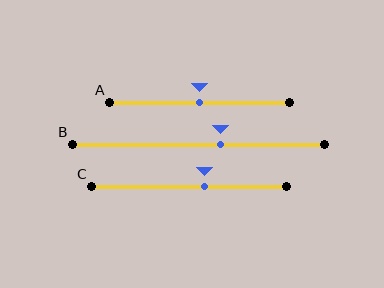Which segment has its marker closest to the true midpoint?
Segment A has its marker closest to the true midpoint.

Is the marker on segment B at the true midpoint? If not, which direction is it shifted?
No, the marker on segment B is shifted to the right by about 9% of the segment length.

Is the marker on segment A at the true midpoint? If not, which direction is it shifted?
Yes, the marker on segment A is at the true midpoint.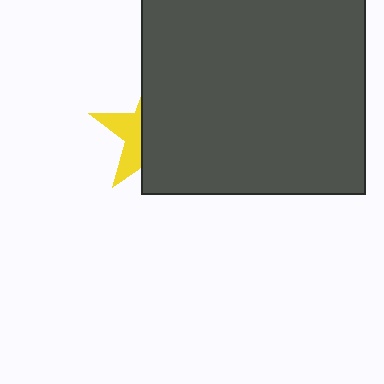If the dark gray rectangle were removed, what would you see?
You would see the complete yellow star.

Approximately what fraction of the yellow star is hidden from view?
Roughly 65% of the yellow star is hidden behind the dark gray rectangle.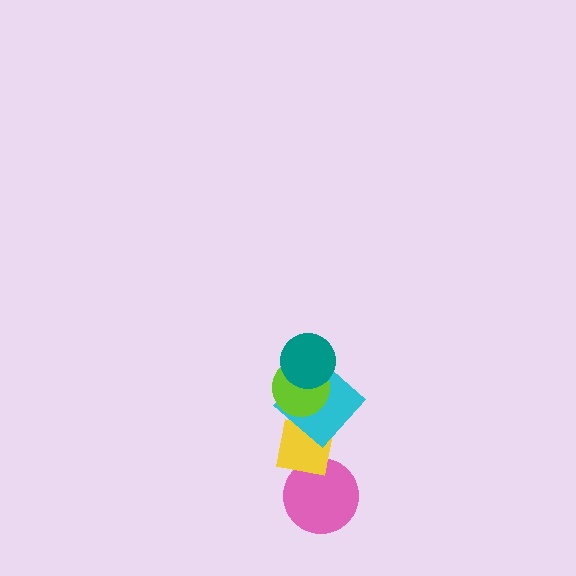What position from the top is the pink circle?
The pink circle is 5th from the top.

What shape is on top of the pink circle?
The yellow square is on top of the pink circle.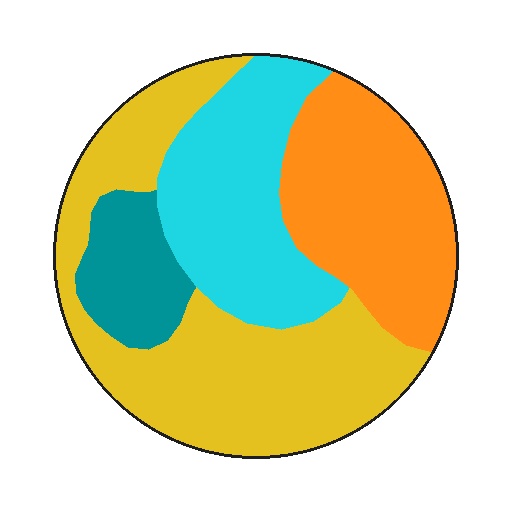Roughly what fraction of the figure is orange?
Orange takes up between a sixth and a third of the figure.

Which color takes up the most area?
Yellow, at roughly 40%.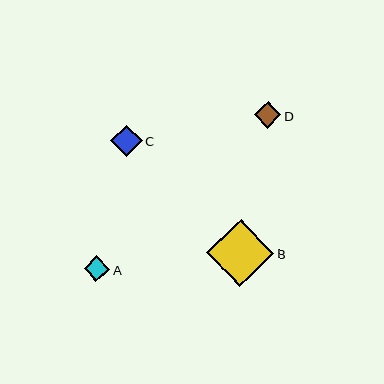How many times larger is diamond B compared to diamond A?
Diamond B is approximately 2.6 times the size of diamond A.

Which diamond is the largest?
Diamond B is the largest with a size of approximately 67 pixels.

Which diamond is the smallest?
Diamond A is the smallest with a size of approximately 26 pixels.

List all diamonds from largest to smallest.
From largest to smallest: B, C, D, A.